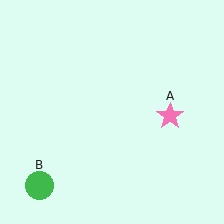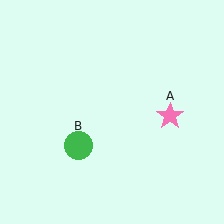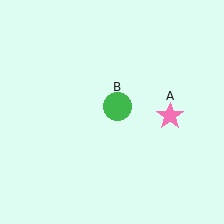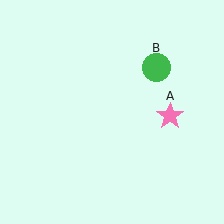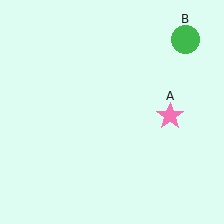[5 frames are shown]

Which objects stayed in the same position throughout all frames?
Pink star (object A) remained stationary.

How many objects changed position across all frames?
1 object changed position: green circle (object B).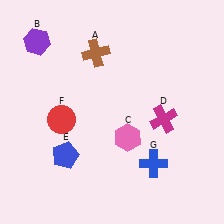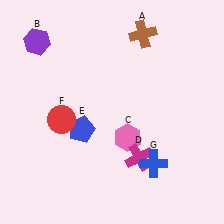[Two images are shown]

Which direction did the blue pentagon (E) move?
The blue pentagon (E) moved up.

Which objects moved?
The objects that moved are: the brown cross (A), the magenta cross (D), the blue pentagon (E).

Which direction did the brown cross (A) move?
The brown cross (A) moved right.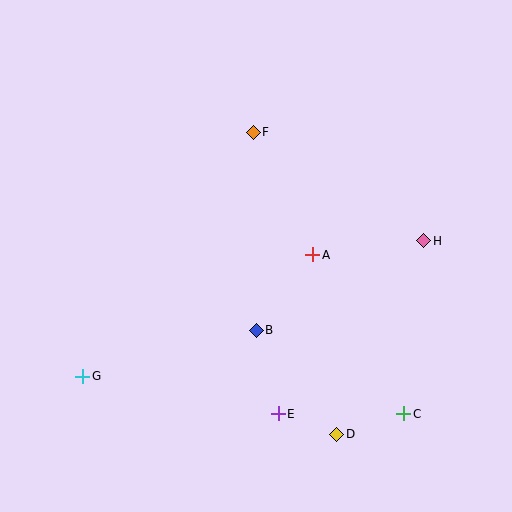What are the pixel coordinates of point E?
Point E is at (278, 414).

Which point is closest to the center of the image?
Point A at (313, 255) is closest to the center.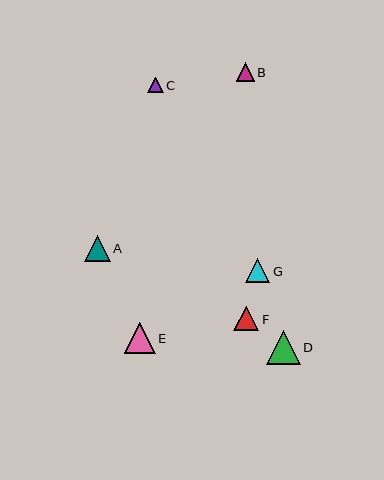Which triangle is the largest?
Triangle D is the largest with a size of approximately 34 pixels.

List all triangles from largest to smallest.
From largest to smallest: D, E, A, F, G, B, C.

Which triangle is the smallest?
Triangle C is the smallest with a size of approximately 15 pixels.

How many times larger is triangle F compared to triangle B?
Triangle F is approximately 1.4 times the size of triangle B.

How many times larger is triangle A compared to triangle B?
Triangle A is approximately 1.4 times the size of triangle B.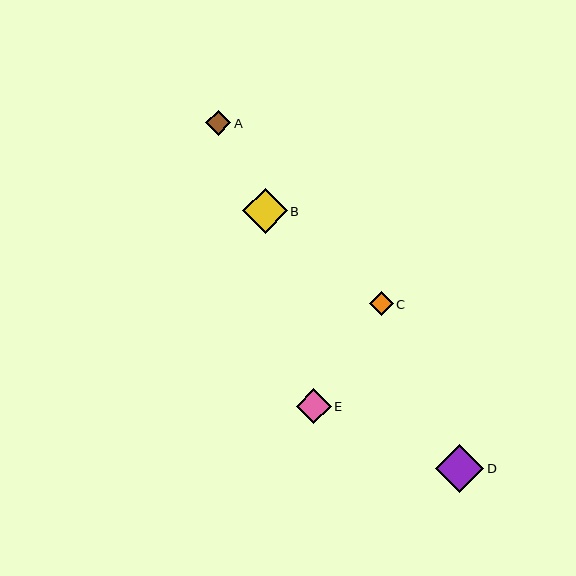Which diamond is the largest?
Diamond D is the largest with a size of approximately 48 pixels.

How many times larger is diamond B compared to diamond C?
Diamond B is approximately 1.9 times the size of diamond C.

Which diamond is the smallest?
Diamond C is the smallest with a size of approximately 24 pixels.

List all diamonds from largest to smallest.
From largest to smallest: D, B, E, A, C.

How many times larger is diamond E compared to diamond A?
Diamond E is approximately 1.4 times the size of diamond A.